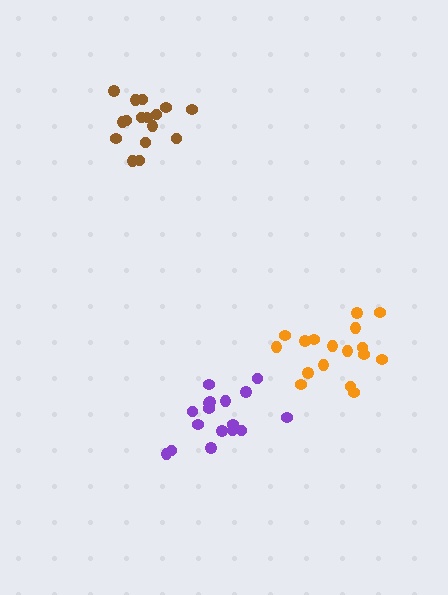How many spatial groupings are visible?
There are 3 spatial groupings.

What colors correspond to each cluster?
The clusters are colored: brown, purple, orange.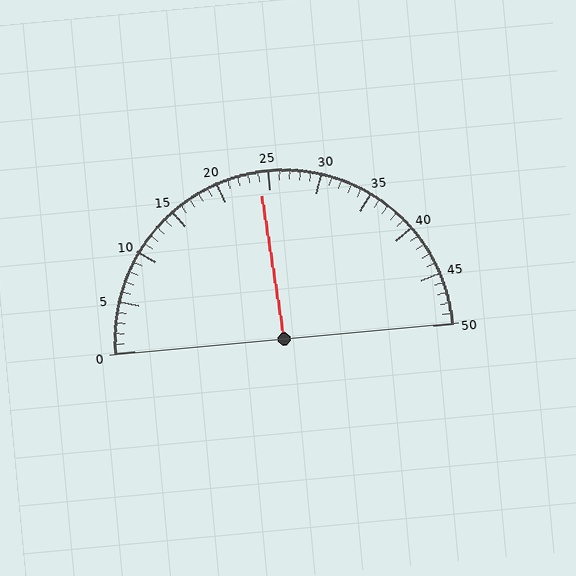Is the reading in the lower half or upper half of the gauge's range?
The reading is in the lower half of the range (0 to 50).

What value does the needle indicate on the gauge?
The needle indicates approximately 24.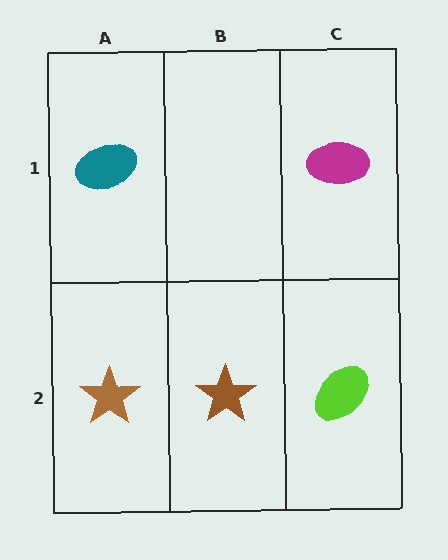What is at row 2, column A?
A brown star.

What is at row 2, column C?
A lime ellipse.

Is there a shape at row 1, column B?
No, that cell is empty.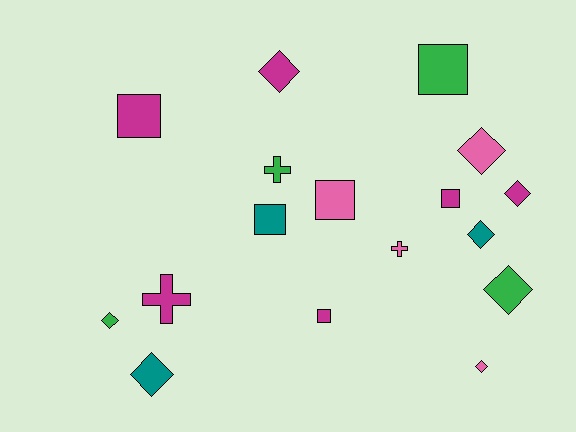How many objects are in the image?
There are 17 objects.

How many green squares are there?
There is 1 green square.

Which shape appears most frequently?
Diamond, with 8 objects.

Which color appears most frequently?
Magenta, with 6 objects.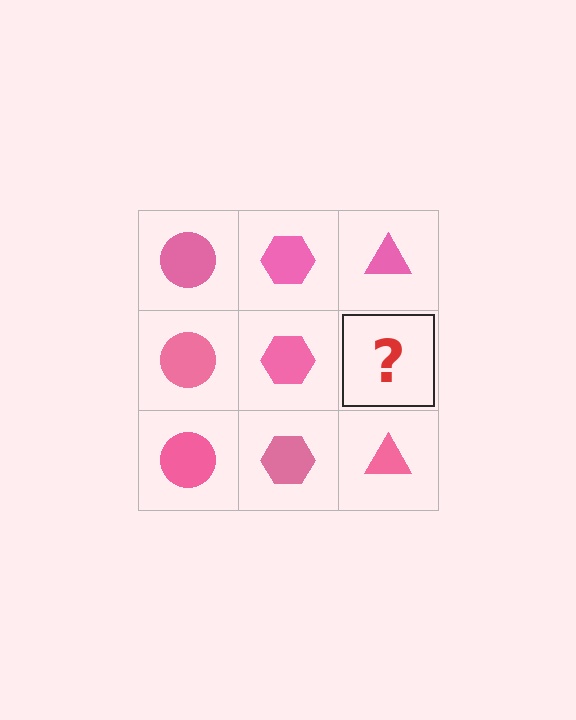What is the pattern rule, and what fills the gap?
The rule is that each column has a consistent shape. The gap should be filled with a pink triangle.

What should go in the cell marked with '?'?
The missing cell should contain a pink triangle.